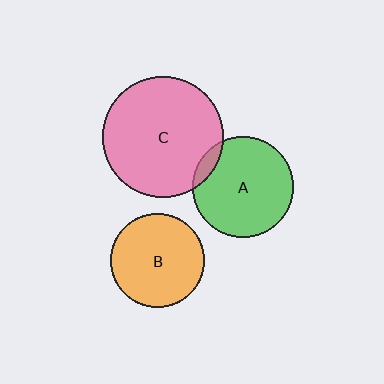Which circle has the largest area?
Circle C (pink).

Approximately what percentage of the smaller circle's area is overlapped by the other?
Approximately 10%.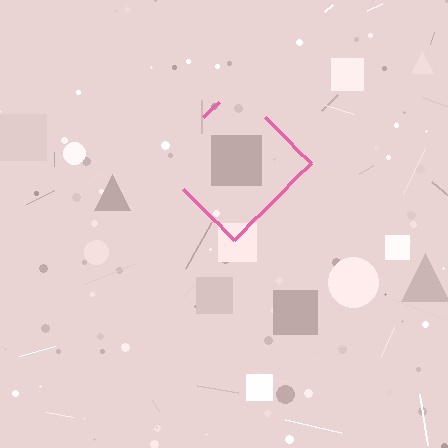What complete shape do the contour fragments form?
The contour fragments form a diamond.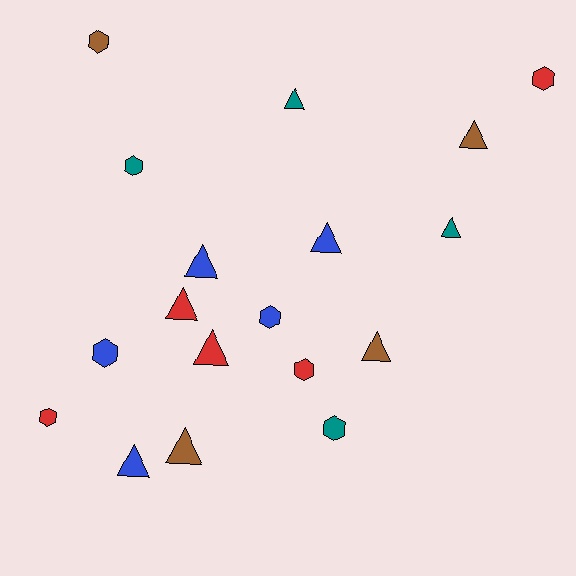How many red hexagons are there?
There are 3 red hexagons.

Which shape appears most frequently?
Triangle, with 10 objects.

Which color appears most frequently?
Blue, with 5 objects.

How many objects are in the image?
There are 18 objects.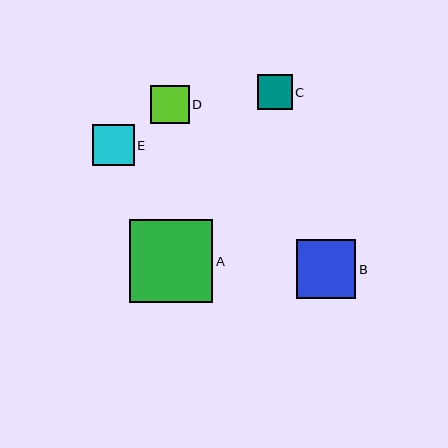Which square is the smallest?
Square C is the smallest with a size of approximately 35 pixels.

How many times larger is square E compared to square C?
Square E is approximately 1.2 times the size of square C.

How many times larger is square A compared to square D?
Square A is approximately 2.2 times the size of square D.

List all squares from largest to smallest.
From largest to smallest: A, B, E, D, C.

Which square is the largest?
Square A is the largest with a size of approximately 83 pixels.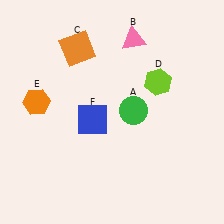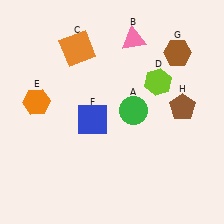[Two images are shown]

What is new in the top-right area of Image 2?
A brown hexagon (G) was added in the top-right area of Image 2.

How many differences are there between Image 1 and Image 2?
There are 2 differences between the two images.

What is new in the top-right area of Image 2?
A brown pentagon (H) was added in the top-right area of Image 2.